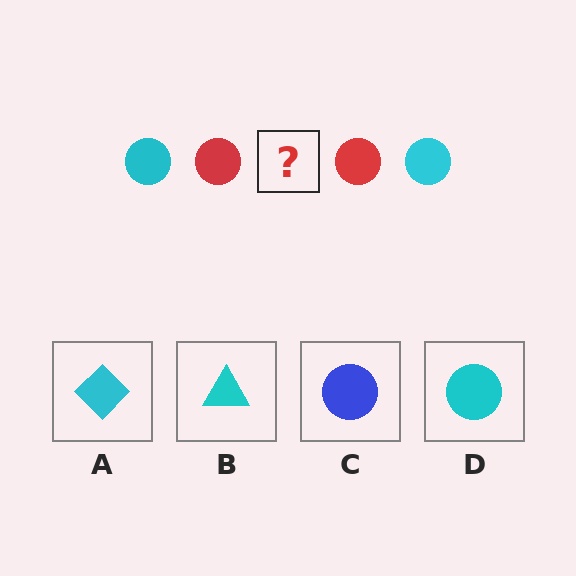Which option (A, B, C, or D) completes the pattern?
D.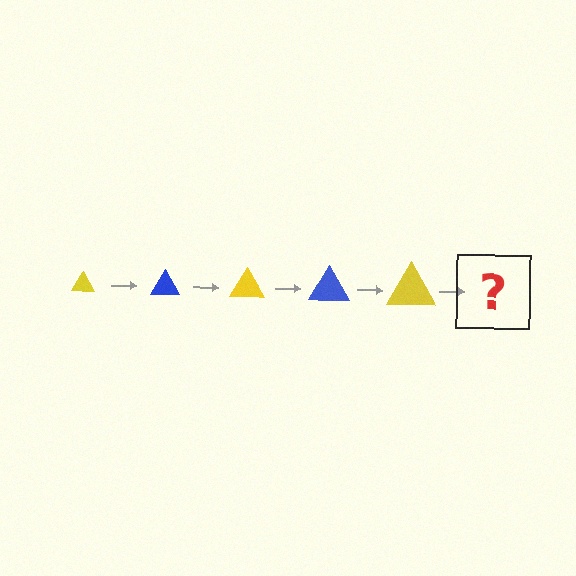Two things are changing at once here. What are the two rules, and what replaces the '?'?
The two rules are that the triangle grows larger each step and the color cycles through yellow and blue. The '?' should be a blue triangle, larger than the previous one.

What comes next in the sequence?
The next element should be a blue triangle, larger than the previous one.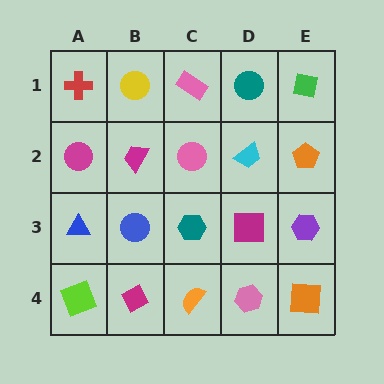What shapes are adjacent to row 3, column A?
A magenta circle (row 2, column A), a lime square (row 4, column A), a blue circle (row 3, column B).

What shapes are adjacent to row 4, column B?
A blue circle (row 3, column B), a lime square (row 4, column A), an orange semicircle (row 4, column C).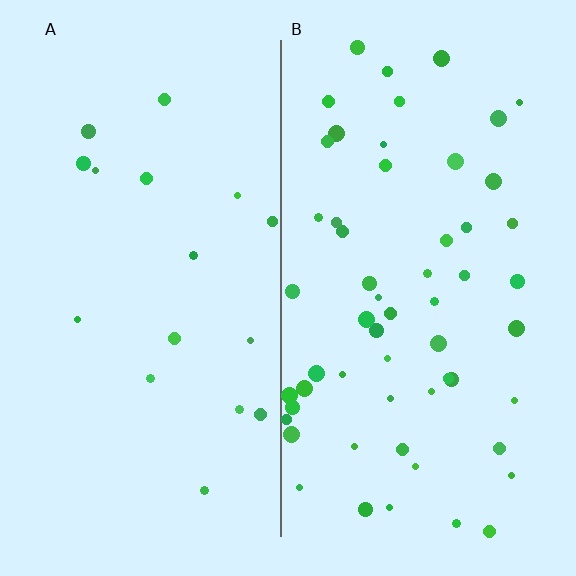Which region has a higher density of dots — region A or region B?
B (the right).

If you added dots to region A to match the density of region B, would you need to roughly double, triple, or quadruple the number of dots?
Approximately triple.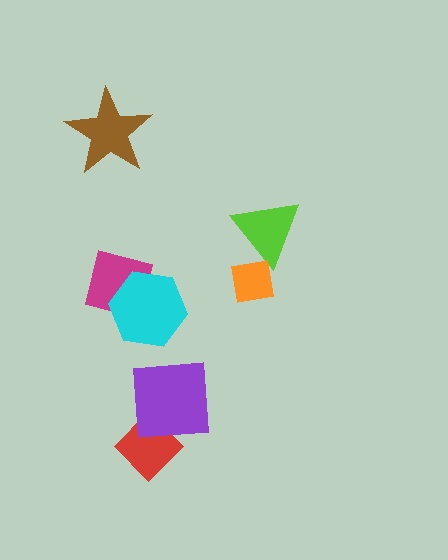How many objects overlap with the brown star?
0 objects overlap with the brown star.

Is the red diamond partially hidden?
Yes, it is partially covered by another shape.